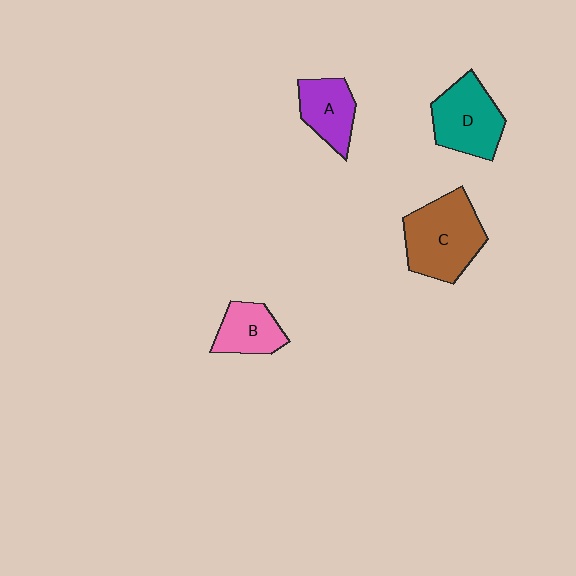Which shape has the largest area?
Shape C (brown).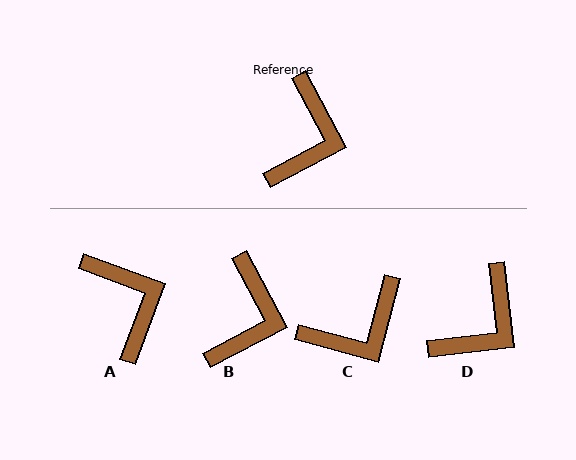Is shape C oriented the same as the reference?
No, it is off by about 43 degrees.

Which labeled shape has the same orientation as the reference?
B.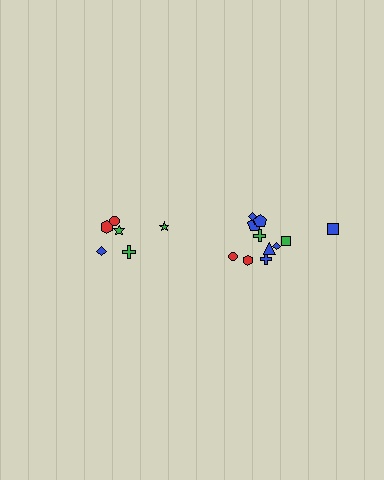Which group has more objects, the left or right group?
The right group.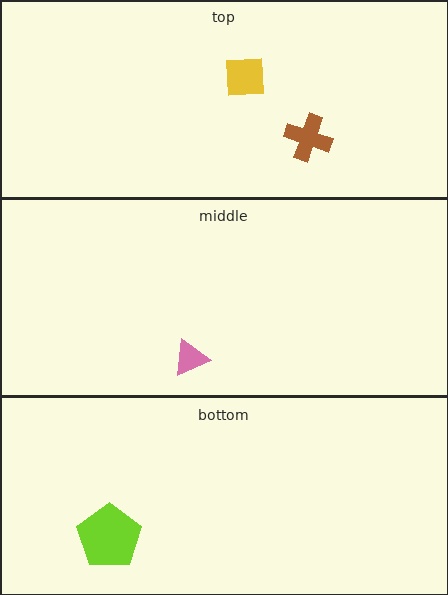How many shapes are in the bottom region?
1.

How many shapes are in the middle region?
1.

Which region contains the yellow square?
The top region.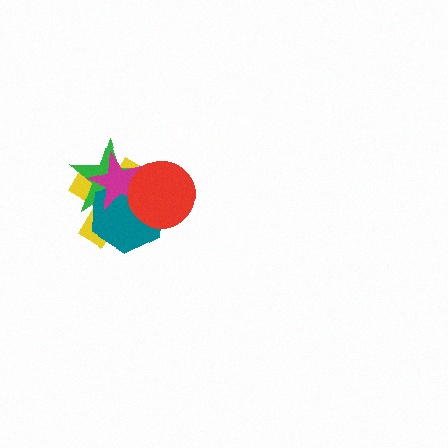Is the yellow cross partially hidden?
Yes, it is partially covered by another shape.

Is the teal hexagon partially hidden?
Yes, it is partially covered by another shape.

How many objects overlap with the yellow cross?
4 objects overlap with the yellow cross.